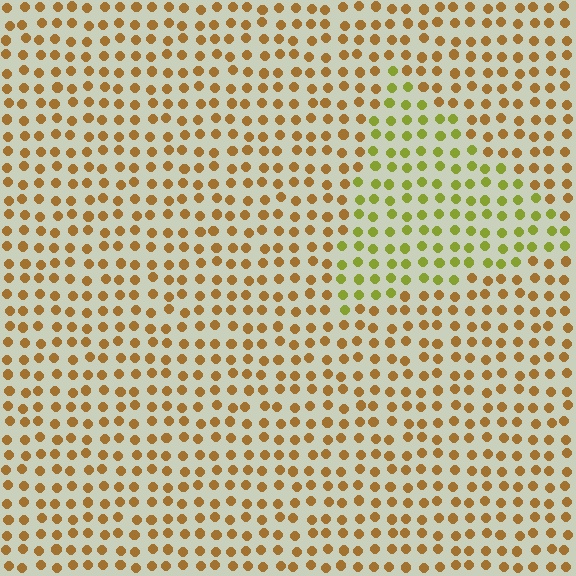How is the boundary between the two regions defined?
The boundary is defined purely by a slight shift in hue (about 40 degrees). Spacing, size, and orientation are identical on both sides.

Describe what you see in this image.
The image is filled with small brown elements in a uniform arrangement. A triangle-shaped region is visible where the elements are tinted to a slightly different hue, forming a subtle color boundary.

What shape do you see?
I see a triangle.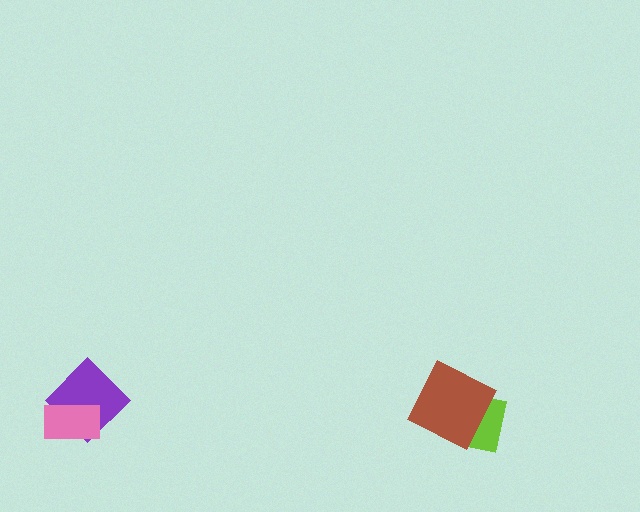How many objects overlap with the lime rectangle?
1 object overlaps with the lime rectangle.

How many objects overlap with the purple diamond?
1 object overlaps with the purple diamond.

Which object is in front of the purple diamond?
The pink rectangle is in front of the purple diamond.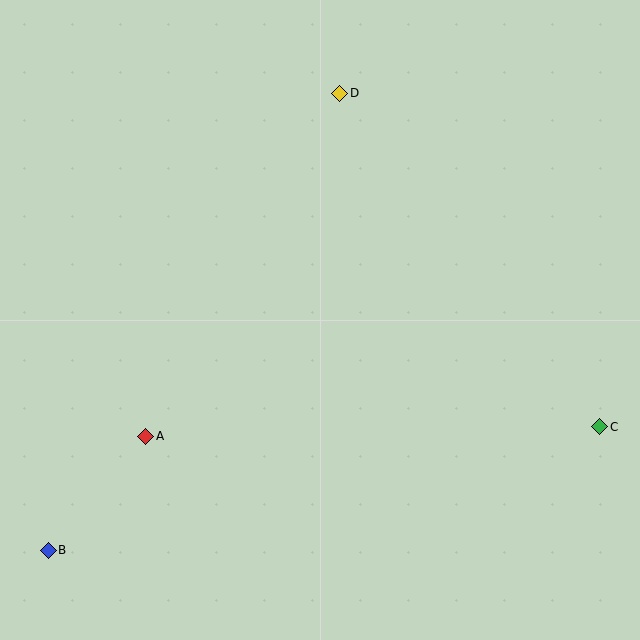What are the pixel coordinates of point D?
Point D is at (340, 93).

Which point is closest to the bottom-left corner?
Point B is closest to the bottom-left corner.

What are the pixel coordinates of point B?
Point B is at (48, 550).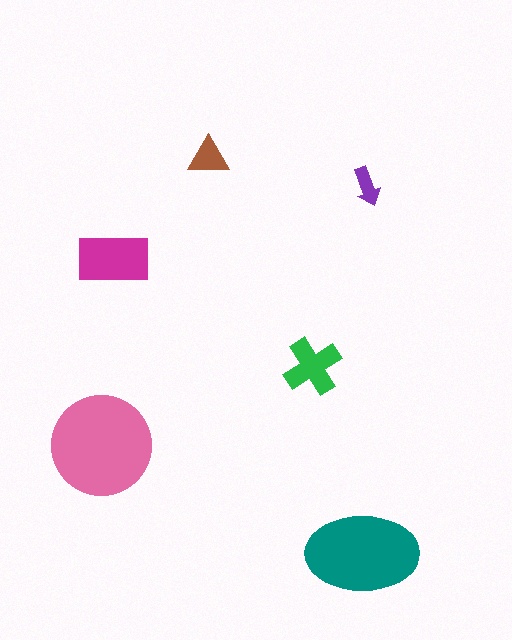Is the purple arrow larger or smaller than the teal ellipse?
Smaller.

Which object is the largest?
The pink circle.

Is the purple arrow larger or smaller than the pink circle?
Smaller.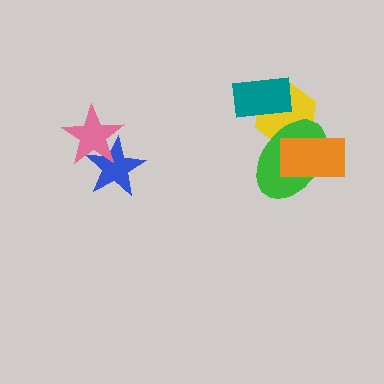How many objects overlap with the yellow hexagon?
3 objects overlap with the yellow hexagon.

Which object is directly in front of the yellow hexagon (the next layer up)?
The green ellipse is directly in front of the yellow hexagon.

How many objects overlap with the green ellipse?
2 objects overlap with the green ellipse.